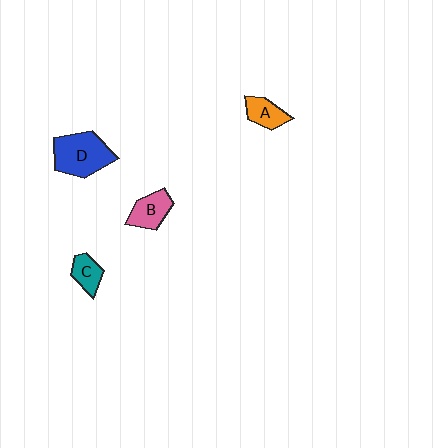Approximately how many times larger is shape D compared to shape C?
Approximately 2.3 times.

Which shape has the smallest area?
Shape C (teal).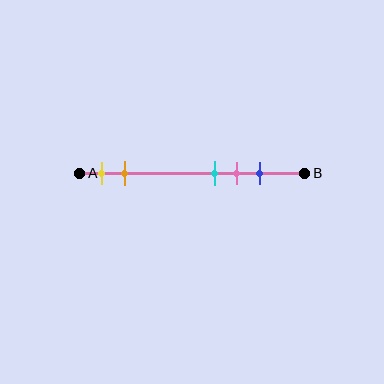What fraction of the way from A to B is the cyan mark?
The cyan mark is approximately 60% (0.6) of the way from A to B.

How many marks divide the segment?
There are 5 marks dividing the segment.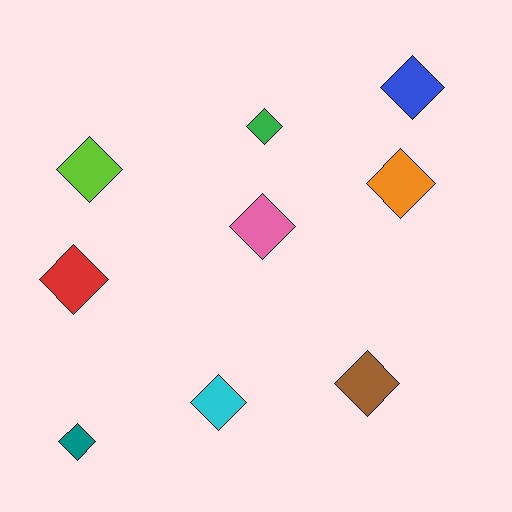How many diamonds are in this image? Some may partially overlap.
There are 9 diamonds.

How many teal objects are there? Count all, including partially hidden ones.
There is 1 teal object.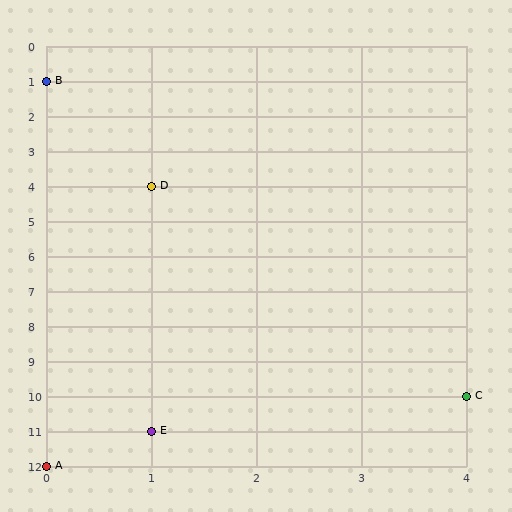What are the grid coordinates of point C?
Point C is at grid coordinates (4, 10).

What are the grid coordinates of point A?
Point A is at grid coordinates (0, 12).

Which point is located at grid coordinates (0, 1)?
Point B is at (0, 1).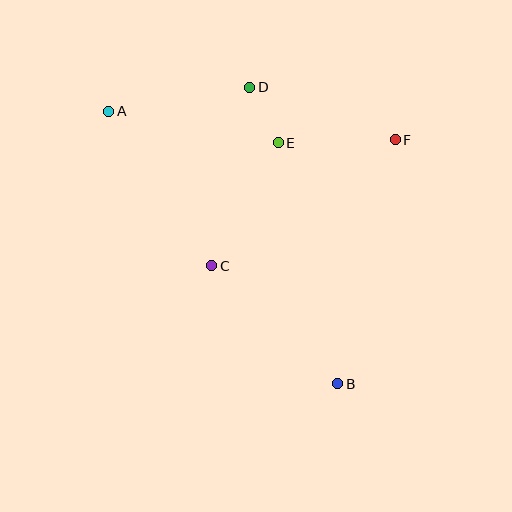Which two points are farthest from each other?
Points A and B are farthest from each other.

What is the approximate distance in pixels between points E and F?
The distance between E and F is approximately 117 pixels.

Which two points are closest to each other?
Points D and E are closest to each other.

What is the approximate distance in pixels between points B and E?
The distance between B and E is approximately 248 pixels.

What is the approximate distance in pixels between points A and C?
The distance between A and C is approximately 186 pixels.